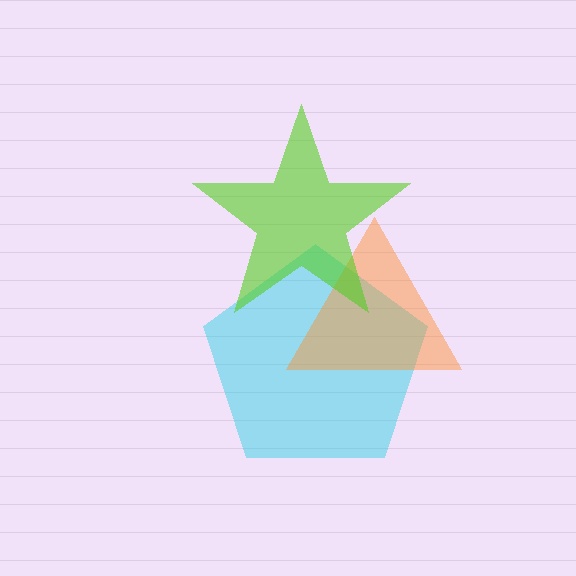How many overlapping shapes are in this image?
There are 3 overlapping shapes in the image.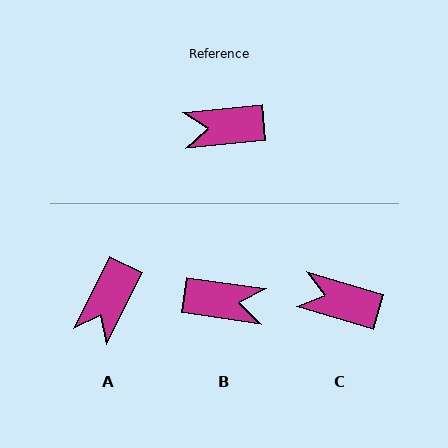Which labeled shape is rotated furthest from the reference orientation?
B, about 166 degrees away.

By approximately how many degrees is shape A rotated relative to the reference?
Approximately 58 degrees counter-clockwise.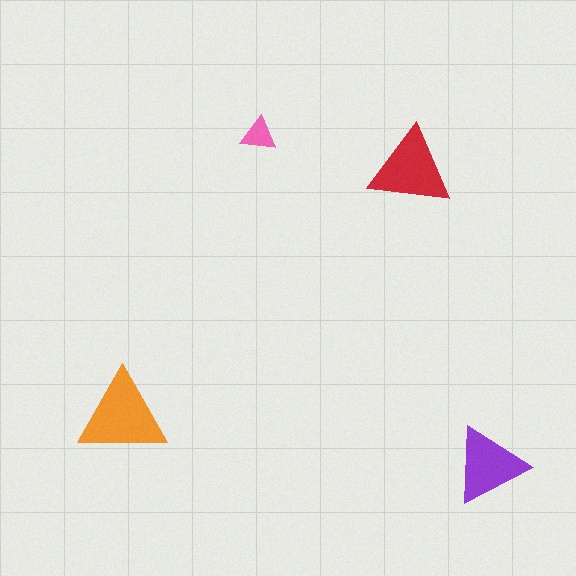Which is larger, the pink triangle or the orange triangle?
The orange one.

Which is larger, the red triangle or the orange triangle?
The orange one.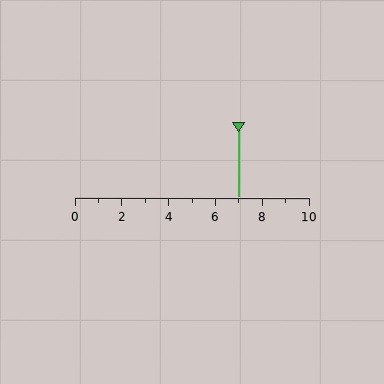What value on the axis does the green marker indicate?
The marker indicates approximately 7.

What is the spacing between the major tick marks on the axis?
The major ticks are spaced 2 apart.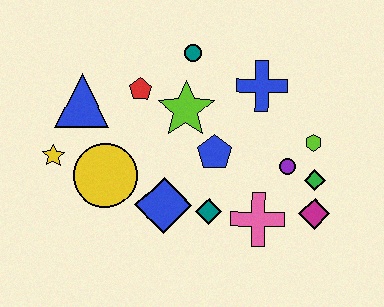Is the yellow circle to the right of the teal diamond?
No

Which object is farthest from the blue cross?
The yellow star is farthest from the blue cross.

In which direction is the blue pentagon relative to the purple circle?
The blue pentagon is to the left of the purple circle.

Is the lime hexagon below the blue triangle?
Yes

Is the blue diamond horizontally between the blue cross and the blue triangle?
Yes